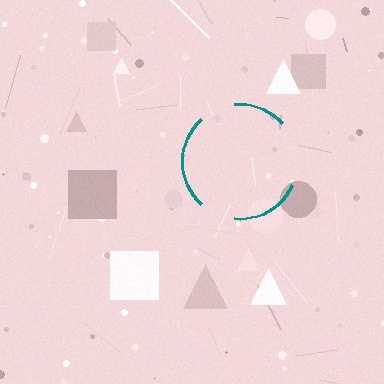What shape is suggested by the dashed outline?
The dashed outline suggests a circle.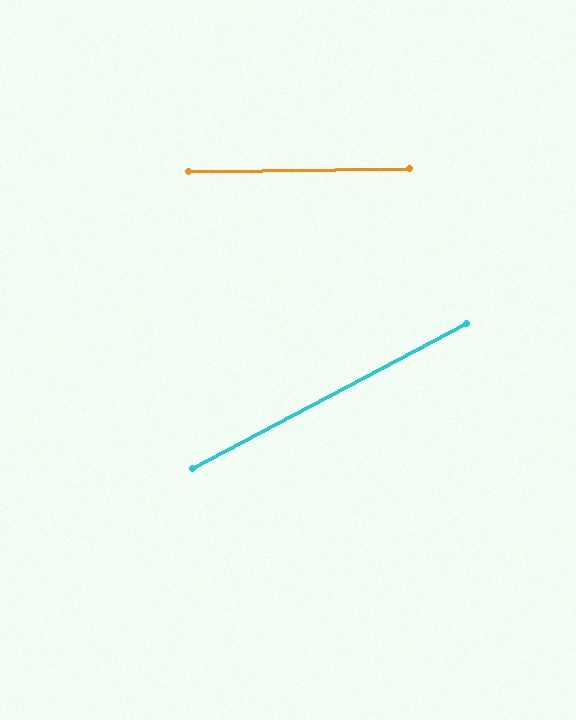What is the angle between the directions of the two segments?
Approximately 27 degrees.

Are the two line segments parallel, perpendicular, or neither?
Neither parallel nor perpendicular — they differ by about 27°.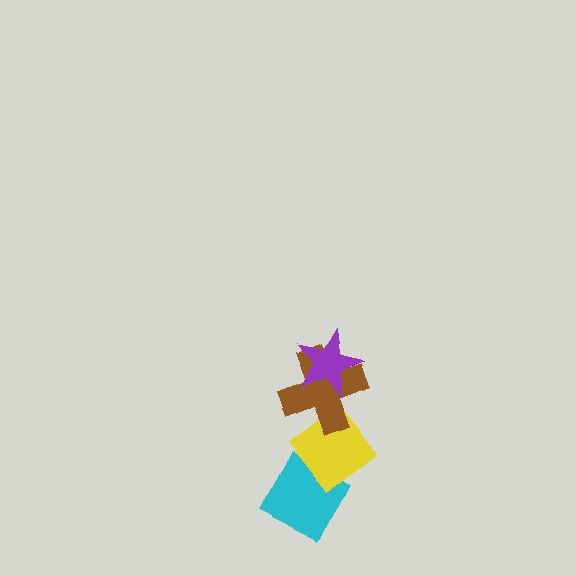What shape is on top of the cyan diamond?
The yellow diamond is on top of the cyan diamond.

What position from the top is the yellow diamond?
The yellow diamond is 3rd from the top.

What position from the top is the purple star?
The purple star is 1st from the top.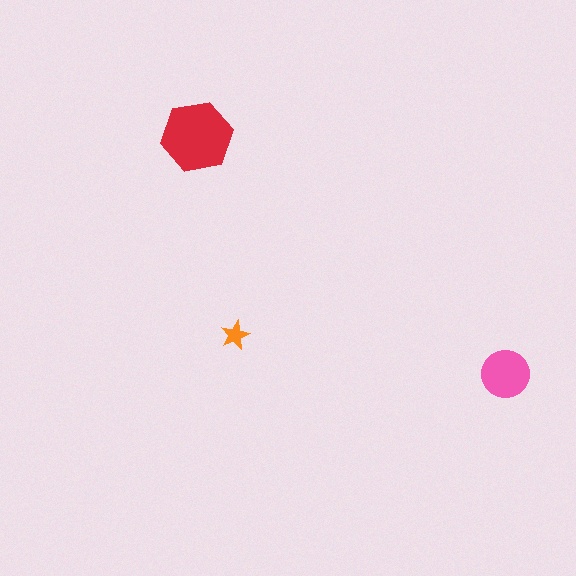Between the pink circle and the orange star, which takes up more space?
The pink circle.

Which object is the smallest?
The orange star.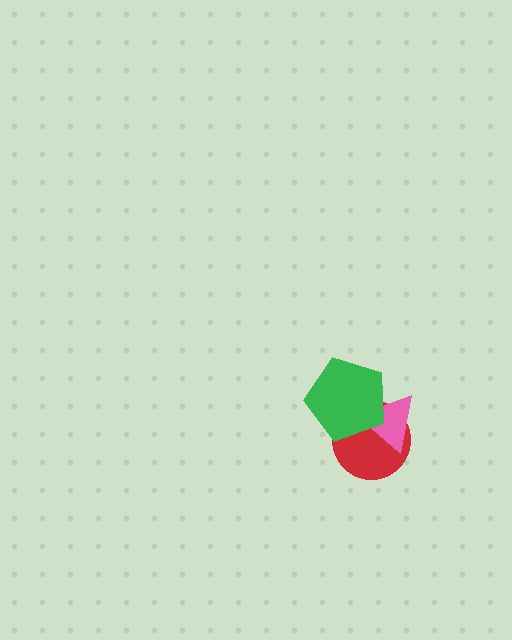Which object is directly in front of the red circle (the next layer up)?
The pink triangle is directly in front of the red circle.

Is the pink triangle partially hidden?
Yes, it is partially covered by another shape.